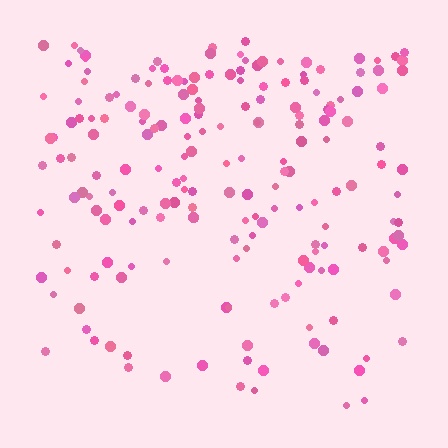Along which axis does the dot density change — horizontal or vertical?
Vertical.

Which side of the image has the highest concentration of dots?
The top.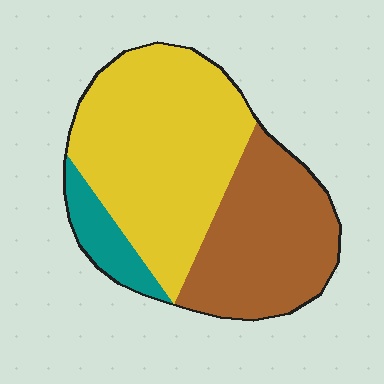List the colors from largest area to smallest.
From largest to smallest: yellow, brown, teal.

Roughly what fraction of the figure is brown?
Brown covers around 35% of the figure.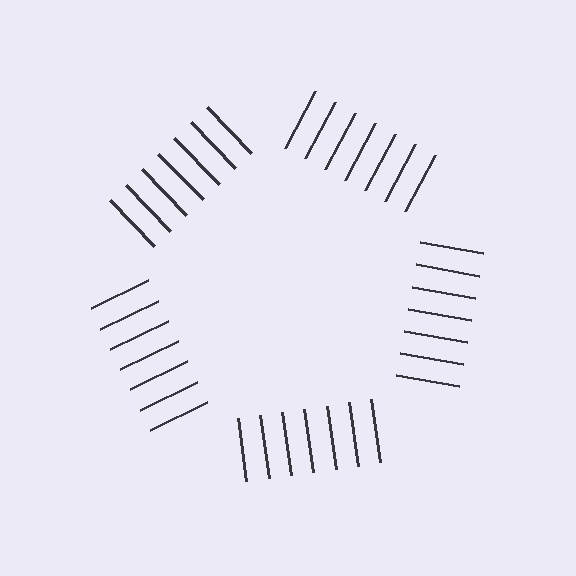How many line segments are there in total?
35 — 7 along each of the 5 edges.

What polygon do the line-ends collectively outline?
An illusory pentagon — the line segments terminate on its edges but no continuous stroke is drawn.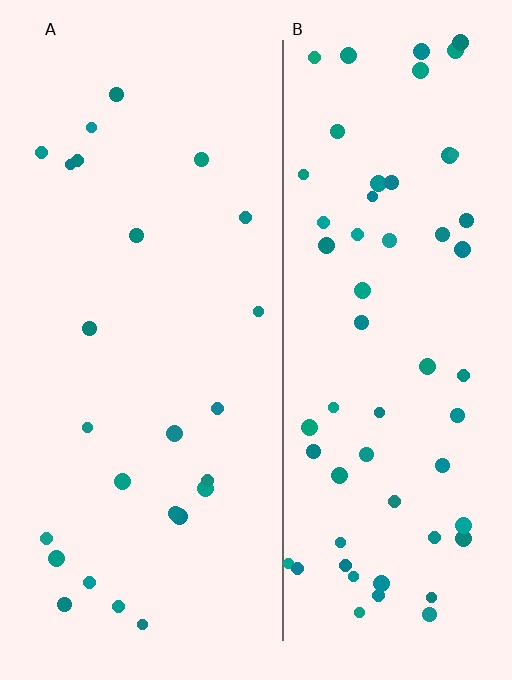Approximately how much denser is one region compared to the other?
Approximately 2.5× — region B over region A.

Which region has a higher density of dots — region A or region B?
B (the right).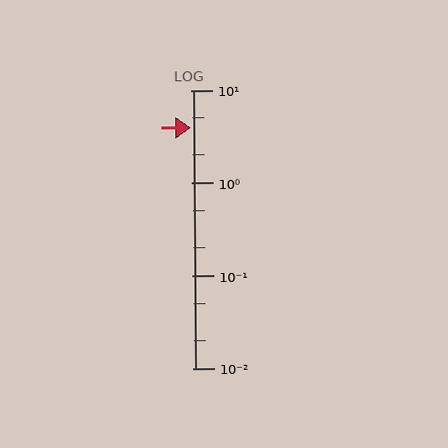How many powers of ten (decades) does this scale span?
The scale spans 3 decades, from 0.01 to 10.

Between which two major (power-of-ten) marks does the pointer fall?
The pointer is between 1 and 10.